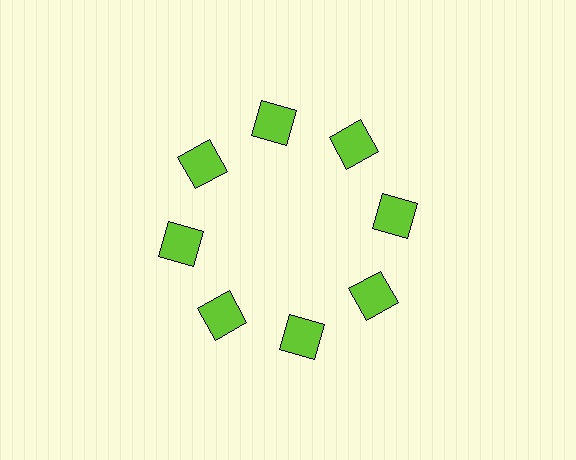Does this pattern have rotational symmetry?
Yes, this pattern has 8-fold rotational symmetry. It looks the same after rotating 45 degrees around the center.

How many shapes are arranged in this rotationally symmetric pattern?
There are 8 shapes, arranged in 8 groups of 1.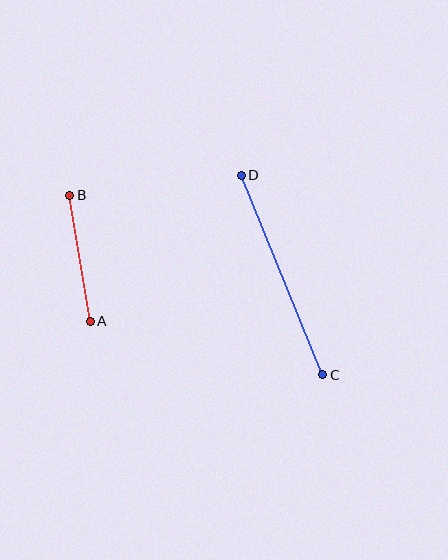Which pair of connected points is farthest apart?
Points C and D are farthest apart.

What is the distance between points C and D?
The distance is approximately 215 pixels.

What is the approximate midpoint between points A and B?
The midpoint is at approximately (80, 258) pixels.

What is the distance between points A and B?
The distance is approximately 127 pixels.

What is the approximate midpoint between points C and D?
The midpoint is at approximately (282, 275) pixels.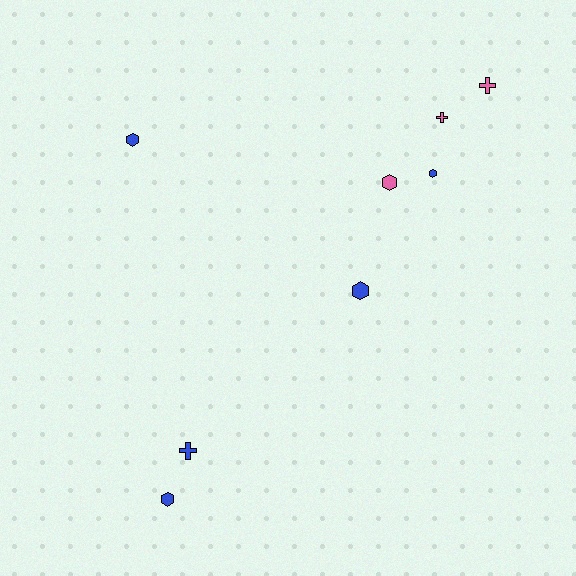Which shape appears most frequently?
Hexagon, with 5 objects.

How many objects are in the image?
There are 8 objects.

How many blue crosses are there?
There is 1 blue cross.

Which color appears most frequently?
Blue, with 5 objects.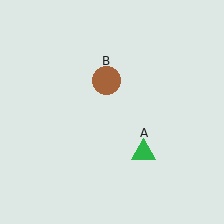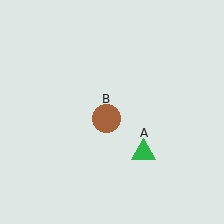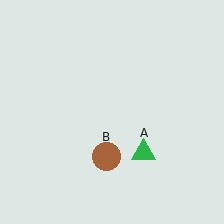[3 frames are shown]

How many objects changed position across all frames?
1 object changed position: brown circle (object B).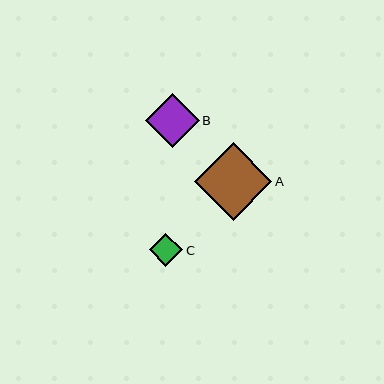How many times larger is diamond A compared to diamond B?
Diamond A is approximately 1.4 times the size of diamond B.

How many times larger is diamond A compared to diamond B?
Diamond A is approximately 1.4 times the size of diamond B.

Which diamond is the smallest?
Diamond C is the smallest with a size of approximately 34 pixels.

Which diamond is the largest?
Diamond A is the largest with a size of approximately 78 pixels.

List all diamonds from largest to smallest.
From largest to smallest: A, B, C.